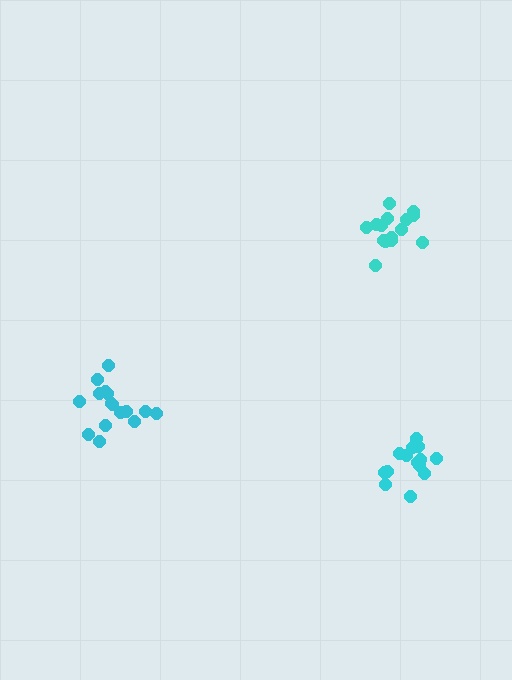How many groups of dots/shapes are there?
There are 3 groups.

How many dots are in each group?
Group 1: 14 dots, Group 2: 15 dots, Group 3: 16 dots (45 total).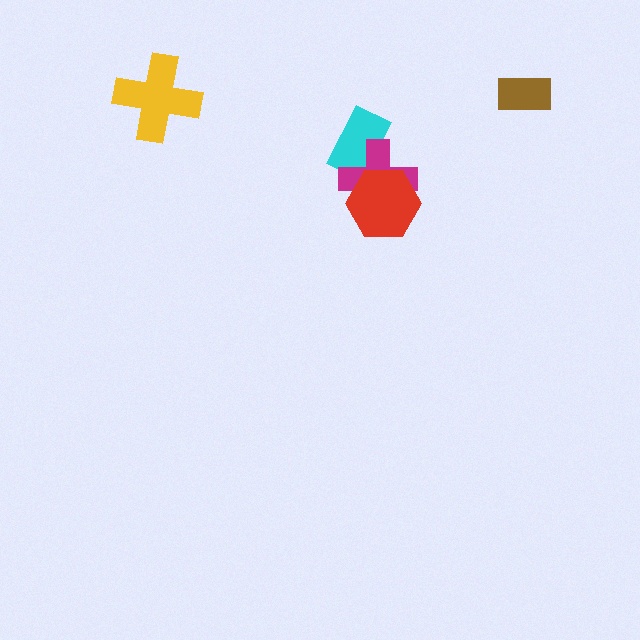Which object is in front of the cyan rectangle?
The magenta cross is in front of the cyan rectangle.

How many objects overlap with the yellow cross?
0 objects overlap with the yellow cross.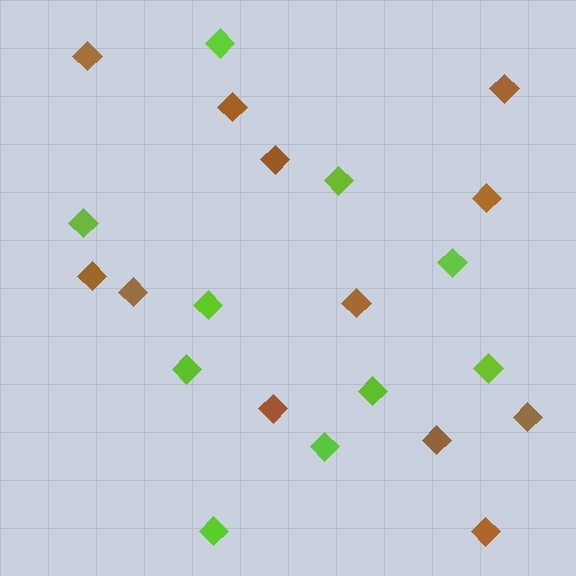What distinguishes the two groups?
There are 2 groups: one group of brown diamonds (12) and one group of lime diamonds (10).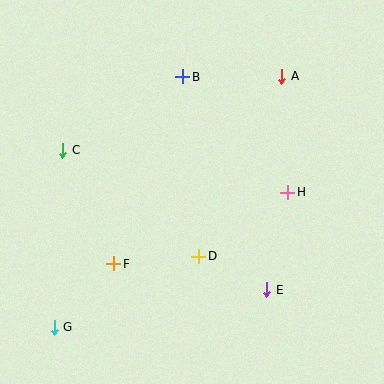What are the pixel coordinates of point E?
Point E is at (267, 289).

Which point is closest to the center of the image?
Point D at (199, 256) is closest to the center.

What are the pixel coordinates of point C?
Point C is at (63, 150).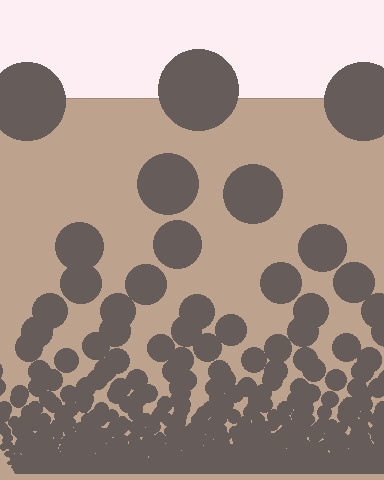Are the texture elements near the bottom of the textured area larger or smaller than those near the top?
Smaller. The gradient is inverted — elements near the bottom are smaller and denser.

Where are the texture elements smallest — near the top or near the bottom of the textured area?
Near the bottom.